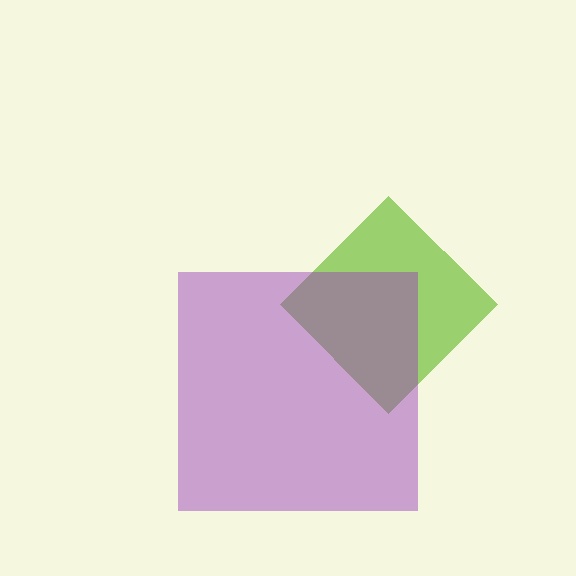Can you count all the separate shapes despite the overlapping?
Yes, there are 2 separate shapes.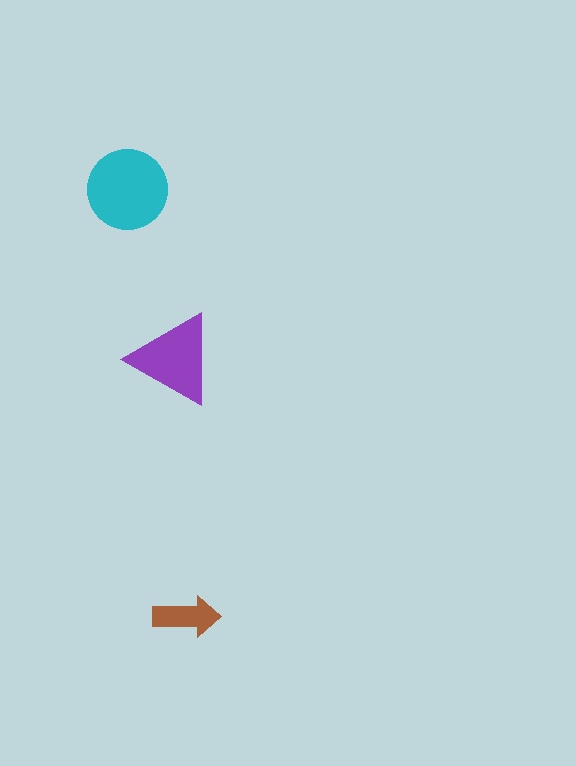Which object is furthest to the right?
The brown arrow is rightmost.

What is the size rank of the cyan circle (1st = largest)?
1st.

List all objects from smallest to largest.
The brown arrow, the purple triangle, the cyan circle.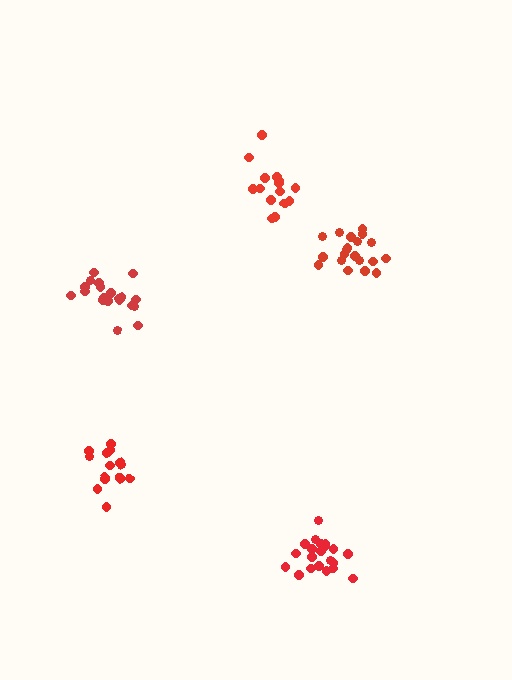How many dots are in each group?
Group 1: 21 dots, Group 2: 15 dots, Group 3: 16 dots, Group 4: 20 dots, Group 5: 21 dots (93 total).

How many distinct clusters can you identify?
There are 5 distinct clusters.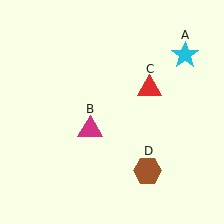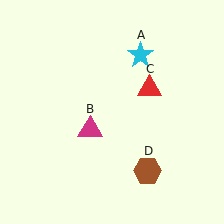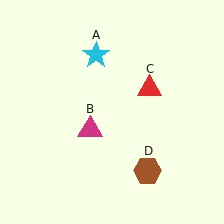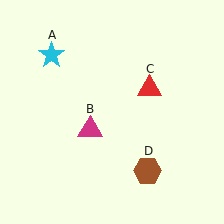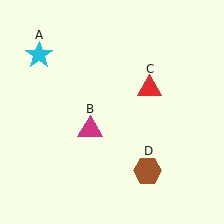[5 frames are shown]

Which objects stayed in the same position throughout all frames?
Magenta triangle (object B) and red triangle (object C) and brown hexagon (object D) remained stationary.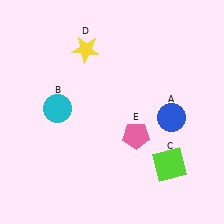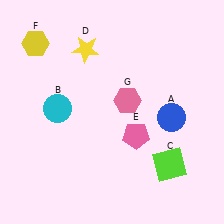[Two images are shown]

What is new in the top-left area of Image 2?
A yellow hexagon (F) was added in the top-left area of Image 2.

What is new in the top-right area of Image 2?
A pink hexagon (G) was added in the top-right area of Image 2.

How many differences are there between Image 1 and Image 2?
There are 2 differences between the two images.